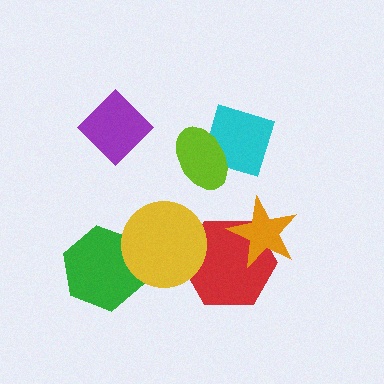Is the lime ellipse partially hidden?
No, no other shape covers it.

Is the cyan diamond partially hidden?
Yes, it is partially covered by another shape.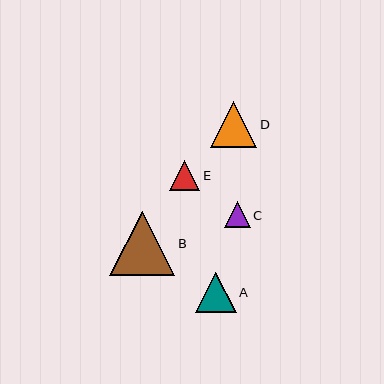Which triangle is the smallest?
Triangle C is the smallest with a size of approximately 26 pixels.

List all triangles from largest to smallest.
From largest to smallest: B, D, A, E, C.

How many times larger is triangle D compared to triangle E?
Triangle D is approximately 1.5 times the size of triangle E.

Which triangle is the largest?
Triangle B is the largest with a size of approximately 65 pixels.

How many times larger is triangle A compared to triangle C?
Triangle A is approximately 1.6 times the size of triangle C.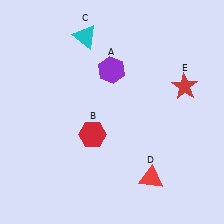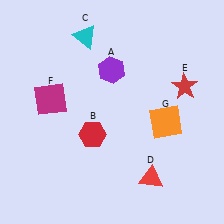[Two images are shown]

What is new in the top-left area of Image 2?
A magenta square (F) was added in the top-left area of Image 2.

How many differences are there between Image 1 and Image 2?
There are 2 differences between the two images.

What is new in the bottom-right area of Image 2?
An orange square (G) was added in the bottom-right area of Image 2.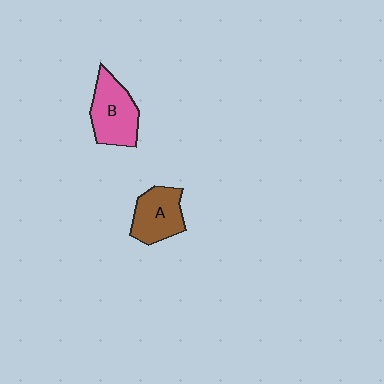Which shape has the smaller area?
Shape A (brown).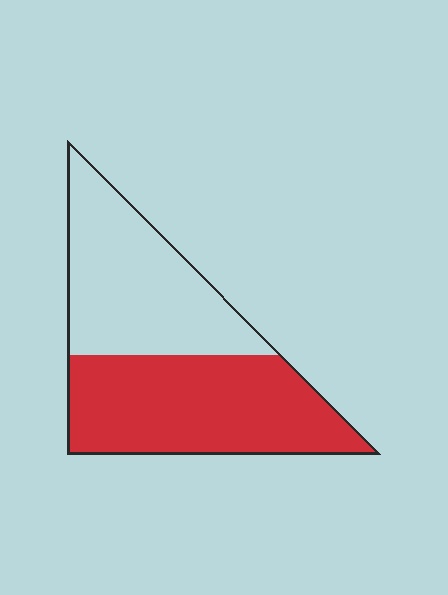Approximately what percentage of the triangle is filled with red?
Approximately 55%.